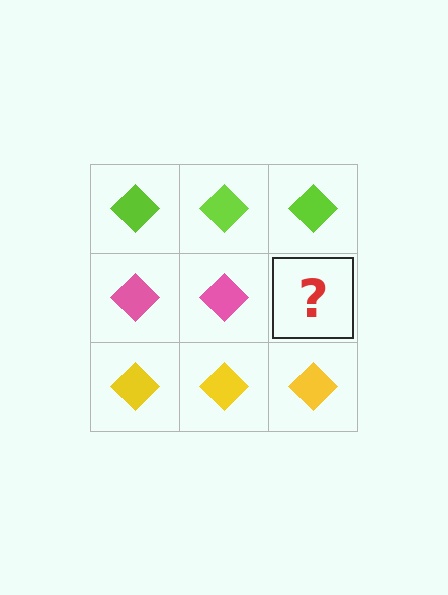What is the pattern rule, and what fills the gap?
The rule is that each row has a consistent color. The gap should be filled with a pink diamond.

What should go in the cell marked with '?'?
The missing cell should contain a pink diamond.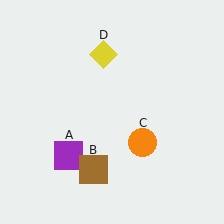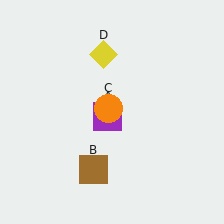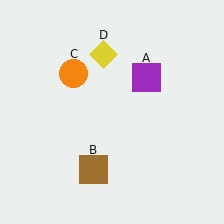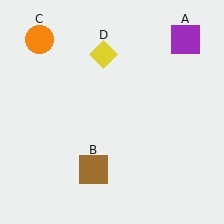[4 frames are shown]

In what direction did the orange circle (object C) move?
The orange circle (object C) moved up and to the left.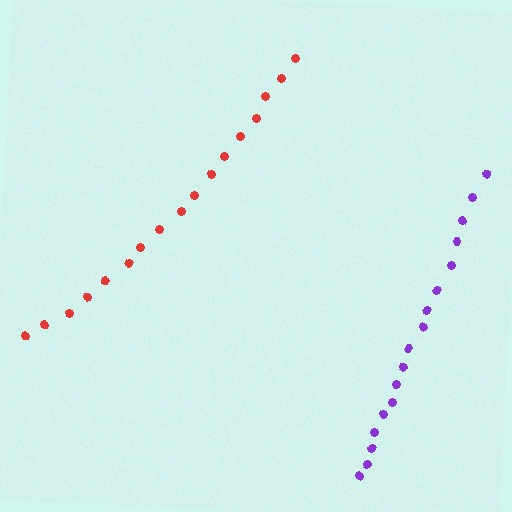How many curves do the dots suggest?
There are 2 distinct paths.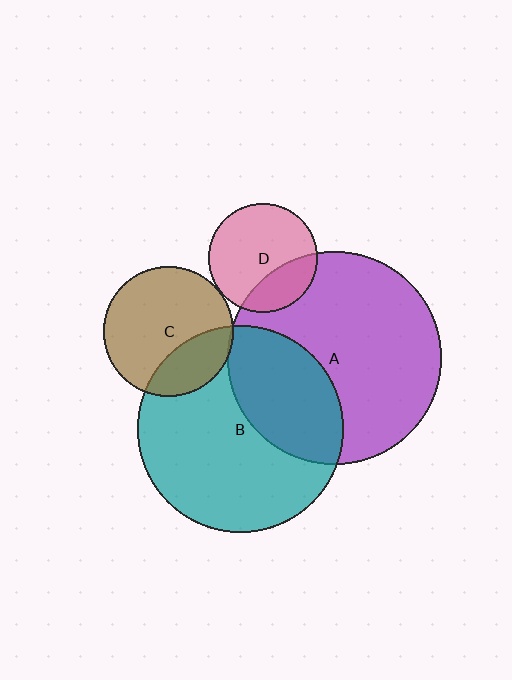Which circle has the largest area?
Circle A (purple).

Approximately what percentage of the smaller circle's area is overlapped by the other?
Approximately 5%.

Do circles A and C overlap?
Yes.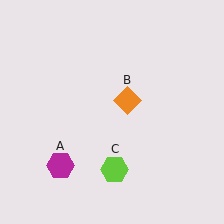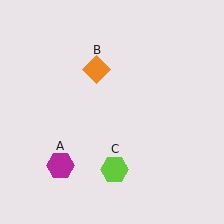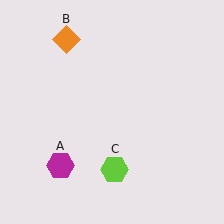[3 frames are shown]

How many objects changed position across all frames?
1 object changed position: orange diamond (object B).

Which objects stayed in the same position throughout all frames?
Magenta hexagon (object A) and lime hexagon (object C) remained stationary.